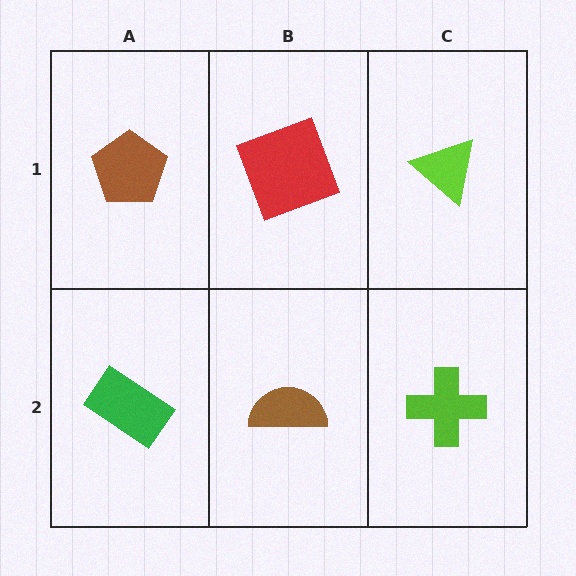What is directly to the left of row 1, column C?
A red square.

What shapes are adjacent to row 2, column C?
A lime triangle (row 1, column C), a brown semicircle (row 2, column B).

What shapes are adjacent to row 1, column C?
A lime cross (row 2, column C), a red square (row 1, column B).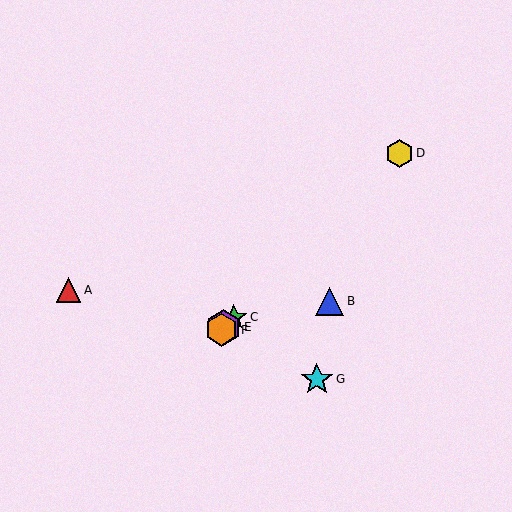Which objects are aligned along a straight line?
Objects C, D, E, F are aligned along a straight line.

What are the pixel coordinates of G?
Object G is at (317, 379).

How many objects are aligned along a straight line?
4 objects (C, D, E, F) are aligned along a straight line.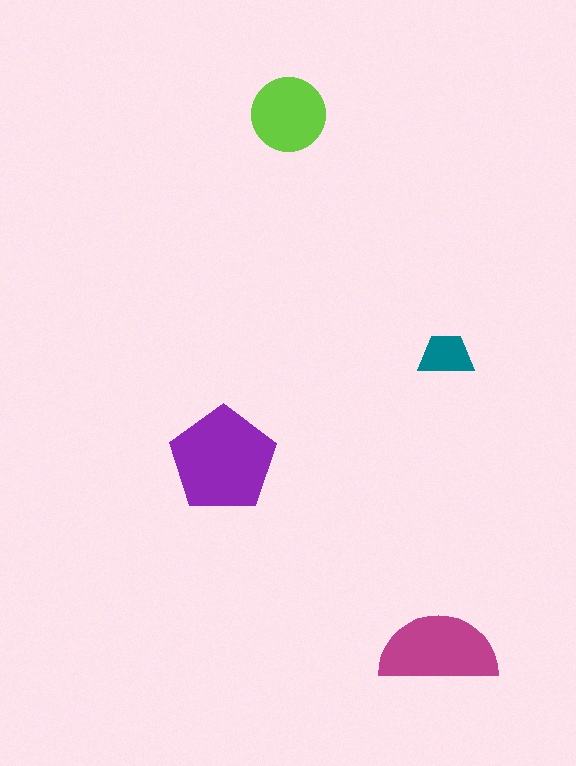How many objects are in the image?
There are 4 objects in the image.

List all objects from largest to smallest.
The purple pentagon, the magenta semicircle, the lime circle, the teal trapezoid.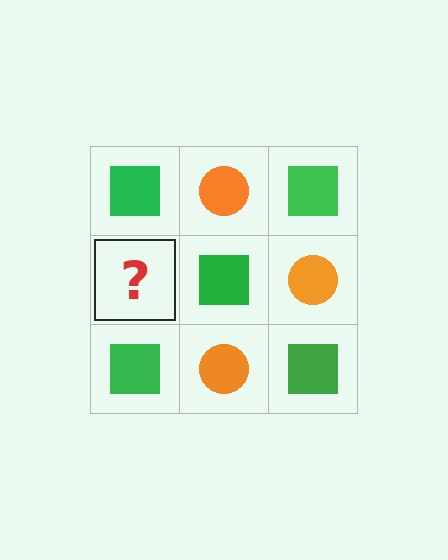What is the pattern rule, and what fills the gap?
The rule is that it alternates green square and orange circle in a checkerboard pattern. The gap should be filled with an orange circle.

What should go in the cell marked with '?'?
The missing cell should contain an orange circle.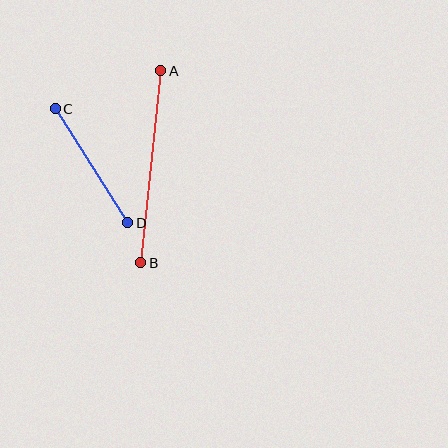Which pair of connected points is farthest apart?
Points A and B are farthest apart.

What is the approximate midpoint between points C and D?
The midpoint is at approximately (91, 166) pixels.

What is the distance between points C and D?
The distance is approximately 135 pixels.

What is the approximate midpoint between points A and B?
The midpoint is at approximately (151, 167) pixels.